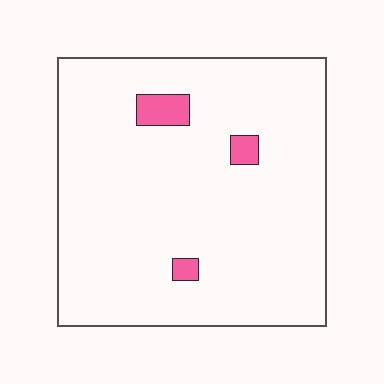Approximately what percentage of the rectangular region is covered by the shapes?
Approximately 5%.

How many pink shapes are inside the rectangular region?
3.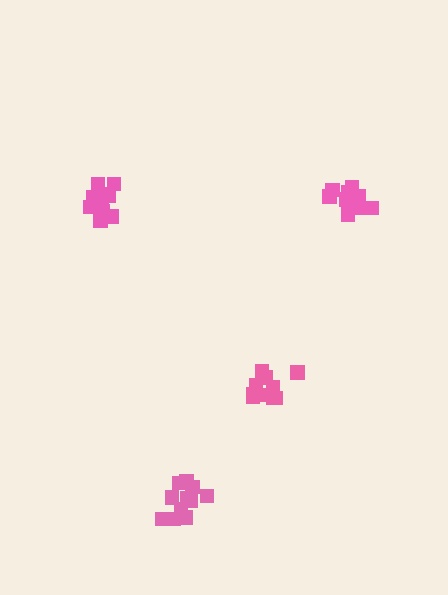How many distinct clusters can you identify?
There are 4 distinct clusters.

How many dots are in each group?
Group 1: 11 dots, Group 2: 15 dots, Group 3: 11 dots, Group 4: 11 dots (48 total).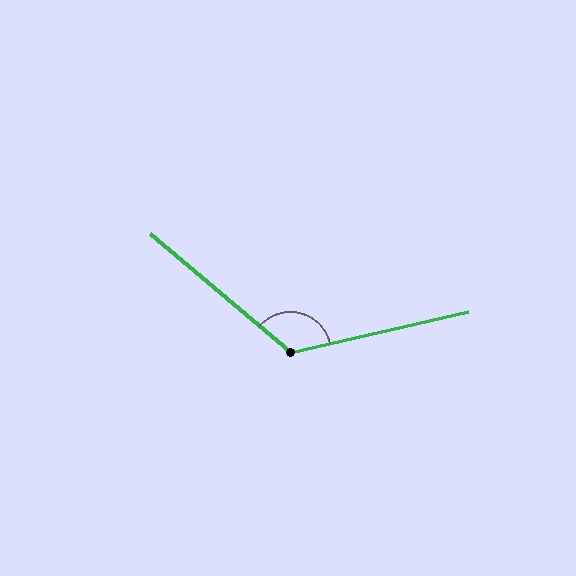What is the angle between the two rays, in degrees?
Approximately 127 degrees.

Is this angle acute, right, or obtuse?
It is obtuse.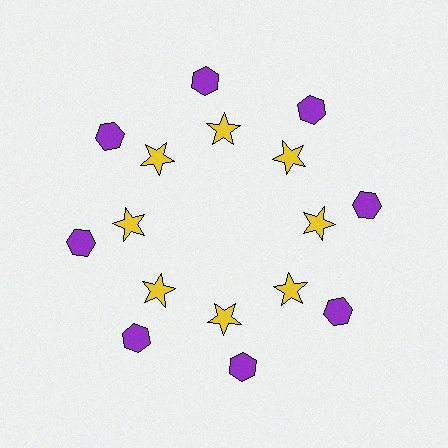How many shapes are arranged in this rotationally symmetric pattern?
There are 16 shapes, arranged in 8 groups of 2.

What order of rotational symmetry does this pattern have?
This pattern has 8-fold rotational symmetry.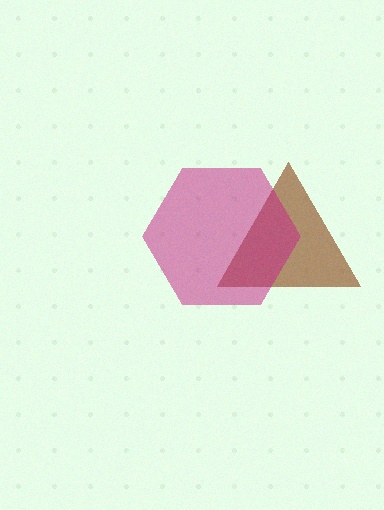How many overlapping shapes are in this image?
There are 2 overlapping shapes in the image.